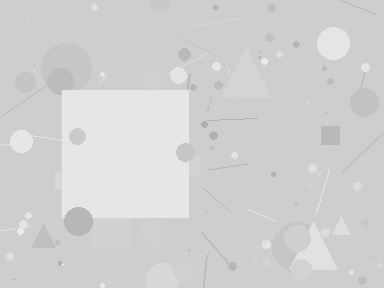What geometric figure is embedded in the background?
A square is embedded in the background.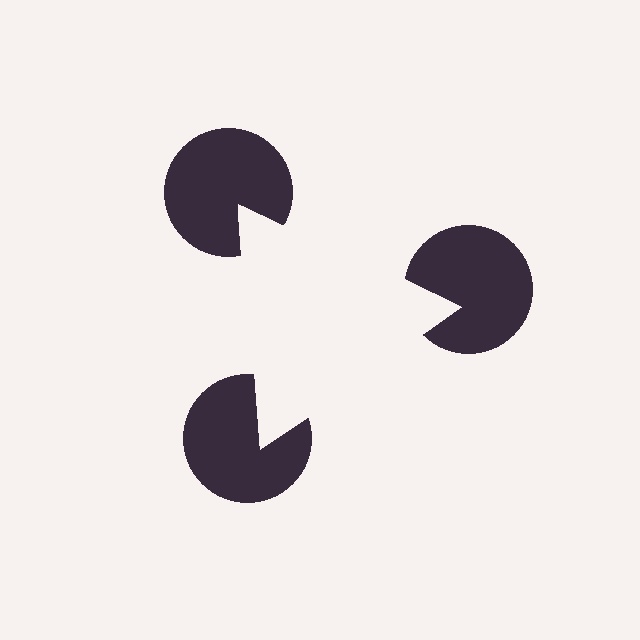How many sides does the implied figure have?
3 sides.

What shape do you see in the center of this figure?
An illusory triangle — its edges are inferred from the aligned wedge cuts in the pac-man discs, not physically drawn.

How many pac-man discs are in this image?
There are 3 — one at each vertex of the illusory triangle.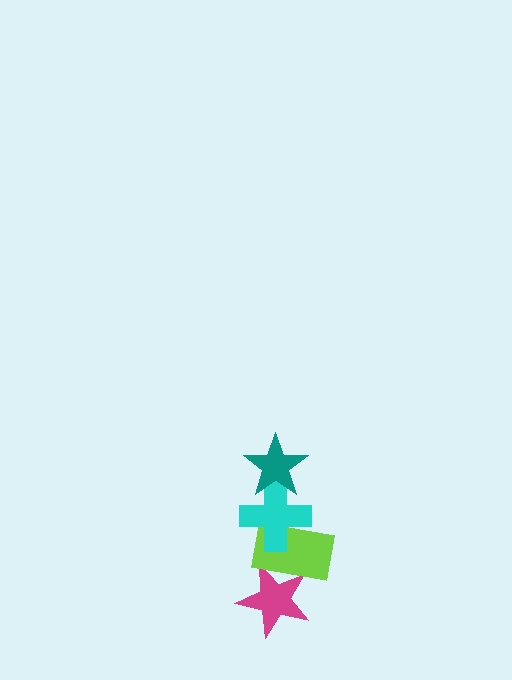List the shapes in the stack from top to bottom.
From top to bottom: the teal star, the cyan cross, the lime rectangle, the magenta star.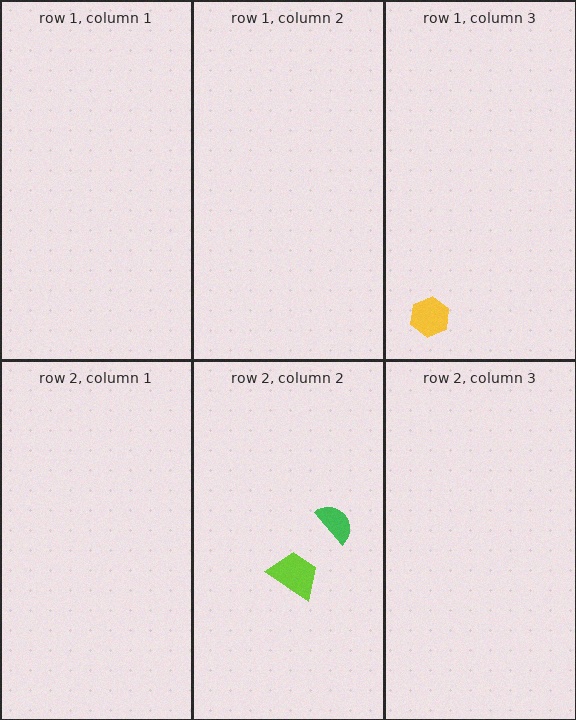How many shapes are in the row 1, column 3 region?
1.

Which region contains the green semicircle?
The row 2, column 2 region.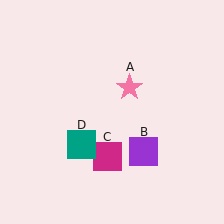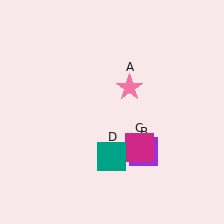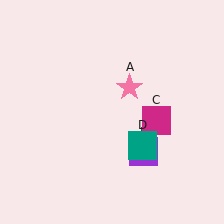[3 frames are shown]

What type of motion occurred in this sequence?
The magenta square (object C), teal square (object D) rotated counterclockwise around the center of the scene.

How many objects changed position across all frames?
2 objects changed position: magenta square (object C), teal square (object D).